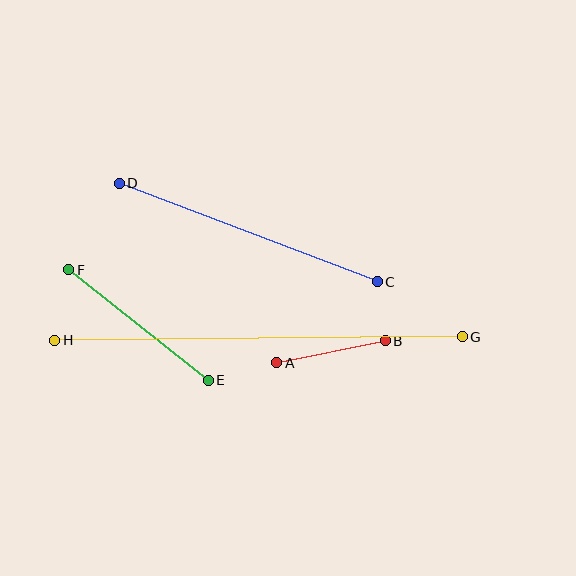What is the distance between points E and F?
The distance is approximately 178 pixels.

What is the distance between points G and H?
The distance is approximately 407 pixels.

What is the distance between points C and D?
The distance is approximately 276 pixels.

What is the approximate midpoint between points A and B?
The midpoint is at approximately (331, 352) pixels.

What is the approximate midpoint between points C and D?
The midpoint is at approximately (248, 233) pixels.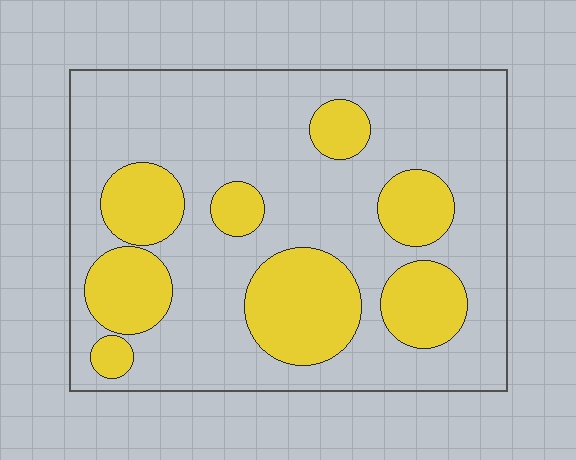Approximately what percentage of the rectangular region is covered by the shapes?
Approximately 30%.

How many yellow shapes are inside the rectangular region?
8.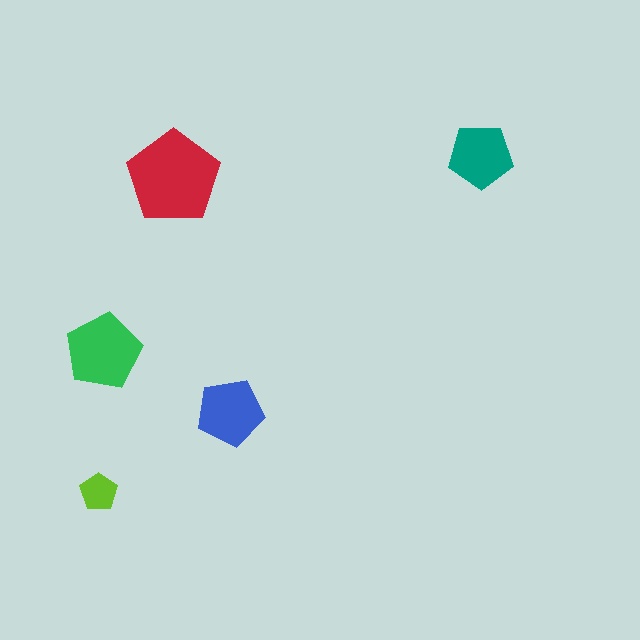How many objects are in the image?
There are 5 objects in the image.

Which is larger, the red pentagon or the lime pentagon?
The red one.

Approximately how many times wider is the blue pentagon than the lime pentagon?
About 2 times wider.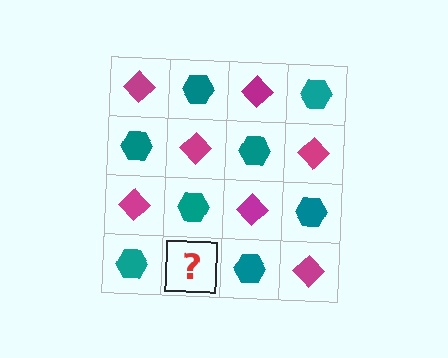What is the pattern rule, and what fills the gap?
The rule is that it alternates magenta diamond and teal hexagon in a checkerboard pattern. The gap should be filled with a magenta diamond.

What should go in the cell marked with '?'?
The missing cell should contain a magenta diamond.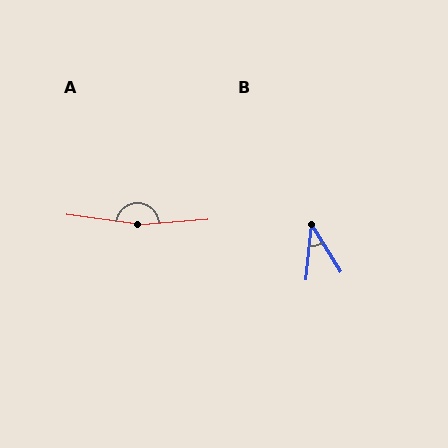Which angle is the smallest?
B, at approximately 37 degrees.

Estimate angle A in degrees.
Approximately 167 degrees.